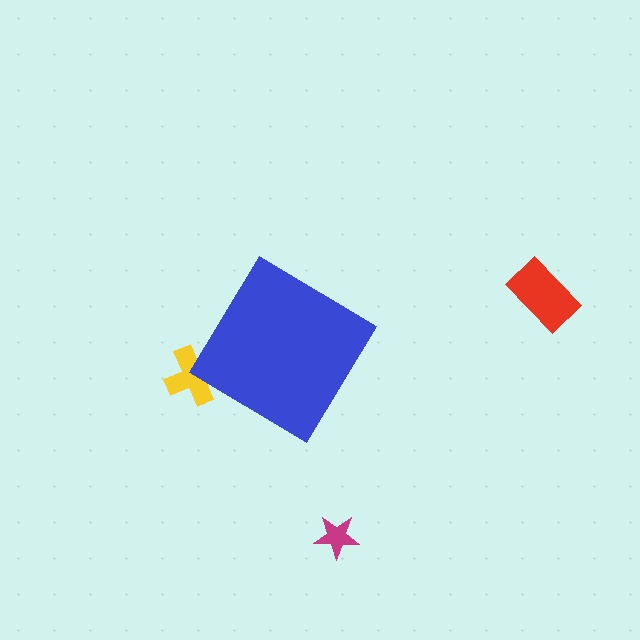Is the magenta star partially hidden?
No, the magenta star is fully visible.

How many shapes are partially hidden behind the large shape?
1 shape is partially hidden.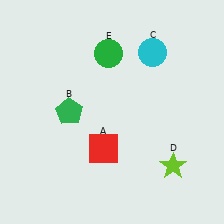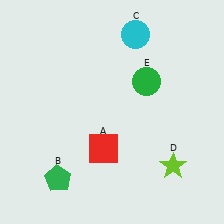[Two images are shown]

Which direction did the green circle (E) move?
The green circle (E) moved right.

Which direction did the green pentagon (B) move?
The green pentagon (B) moved down.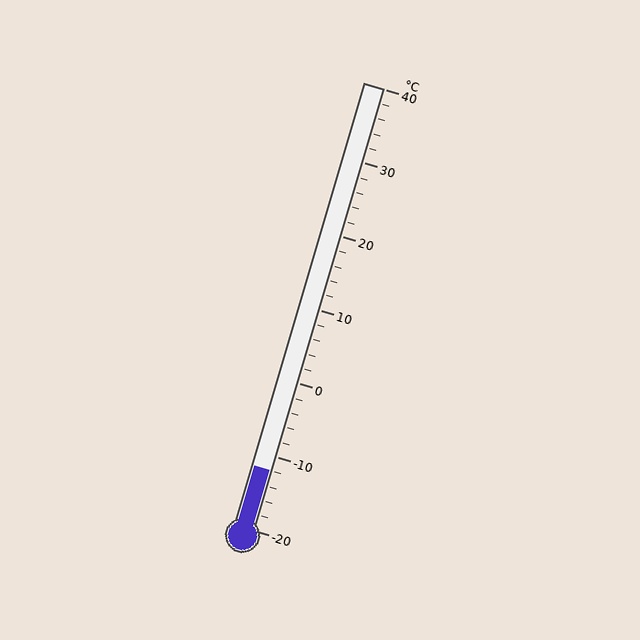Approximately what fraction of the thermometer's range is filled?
The thermometer is filled to approximately 15% of its range.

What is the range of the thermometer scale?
The thermometer scale ranges from -20°C to 40°C.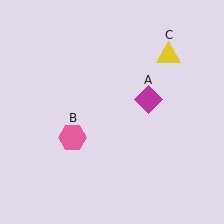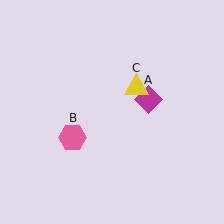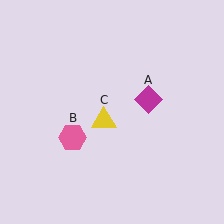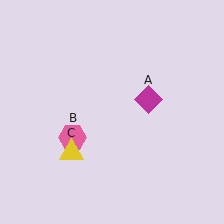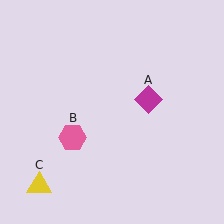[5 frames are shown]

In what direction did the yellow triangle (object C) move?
The yellow triangle (object C) moved down and to the left.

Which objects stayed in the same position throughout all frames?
Magenta diamond (object A) and pink hexagon (object B) remained stationary.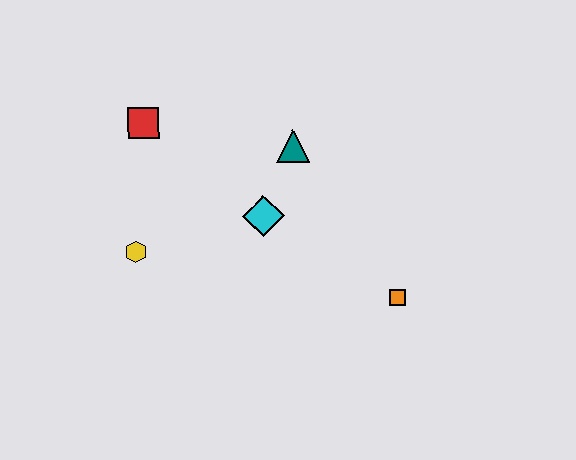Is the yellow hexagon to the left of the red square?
Yes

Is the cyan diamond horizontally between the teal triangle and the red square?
Yes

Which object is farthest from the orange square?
The red square is farthest from the orange square.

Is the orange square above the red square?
No